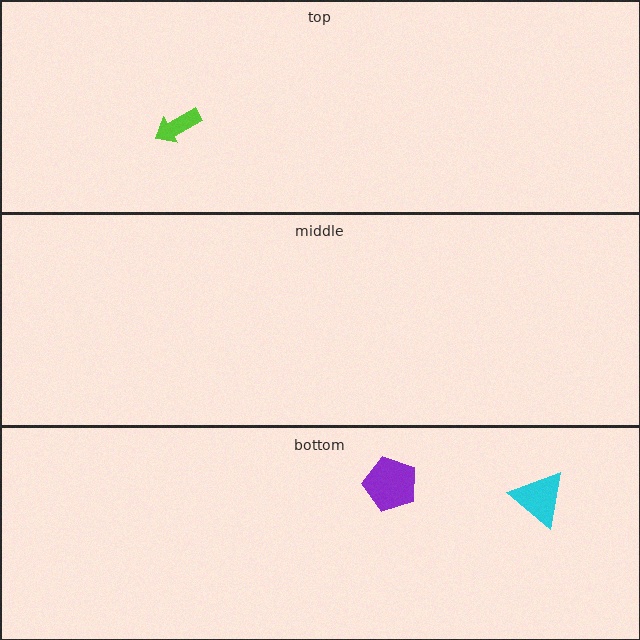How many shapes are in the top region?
1.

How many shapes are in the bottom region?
2.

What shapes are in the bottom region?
The purple pentagon, the cyan triangle.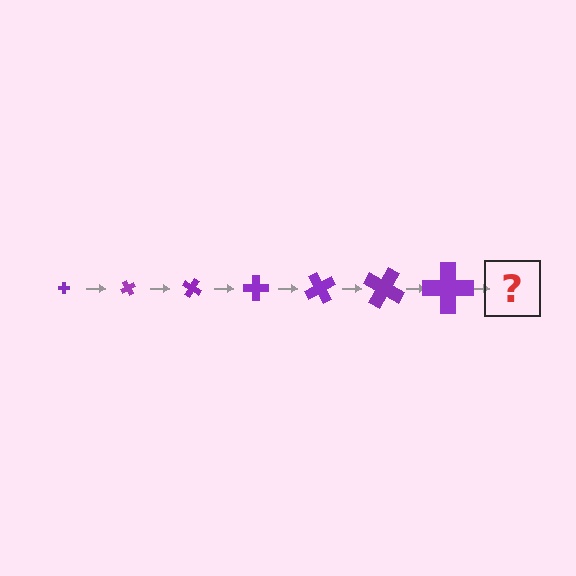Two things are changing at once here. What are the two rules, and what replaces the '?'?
The two rules are that the cross grows larger each step and it rotates 60 degrees each step. The '?' should be a cross, larger than the previous one and rotated 420 degrees from the start.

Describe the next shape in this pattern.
It should be a cross, larger than the previous one and rotated 420 degrees from the start.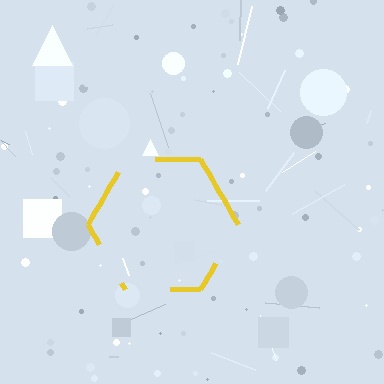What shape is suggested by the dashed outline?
The dashed outline suggests a hexagon.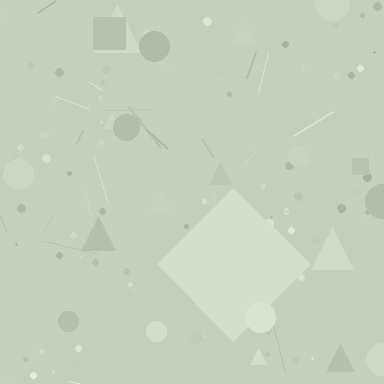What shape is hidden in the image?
A diamond is hidden in the image.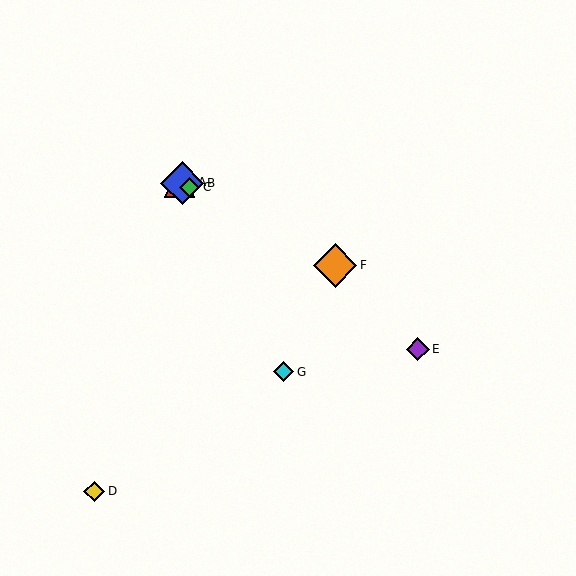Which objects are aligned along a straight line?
Objects A, B, C, F are aligned along a straight line.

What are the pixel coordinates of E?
Object E is at (418, 349).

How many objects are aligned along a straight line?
4 objects (A, B, C, F) are aligned along a straight line.